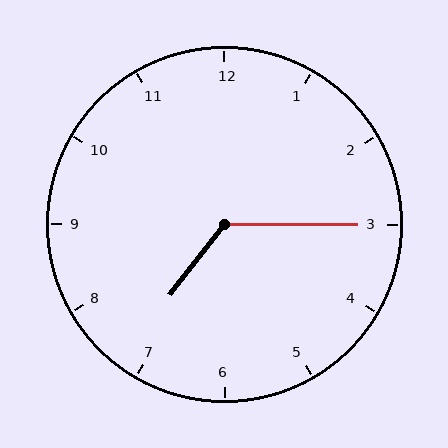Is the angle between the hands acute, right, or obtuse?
It is obtuse.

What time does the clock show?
7:15.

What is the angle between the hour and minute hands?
Approximately 128 degrees.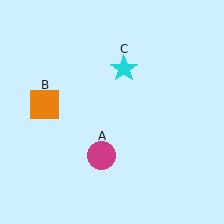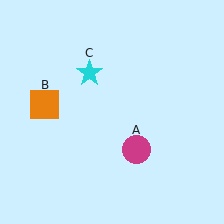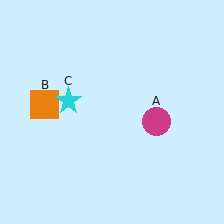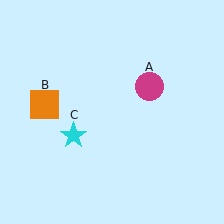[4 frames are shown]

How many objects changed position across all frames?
2 objects changed position: magenta circle (object A), cyan star (object C).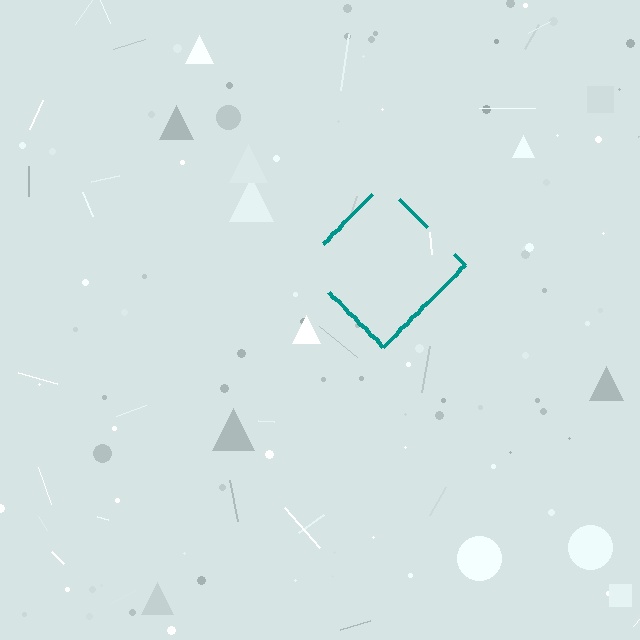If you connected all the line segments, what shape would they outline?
They would outline a diamond.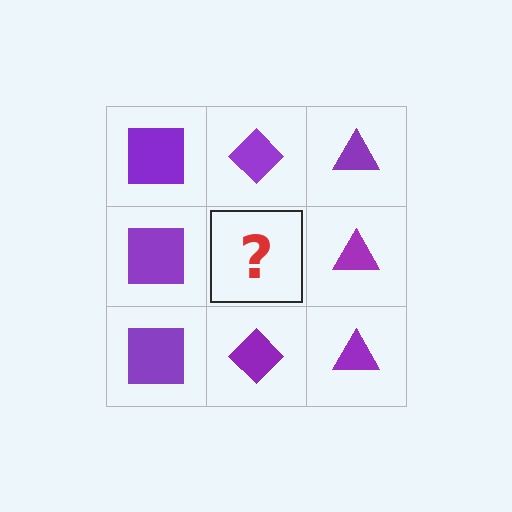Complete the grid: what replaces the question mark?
The question mark should be replaced with a purple diamond.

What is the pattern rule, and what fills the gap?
The rule is that each column has a consistent shape. The gap should be filled with a purple diamond.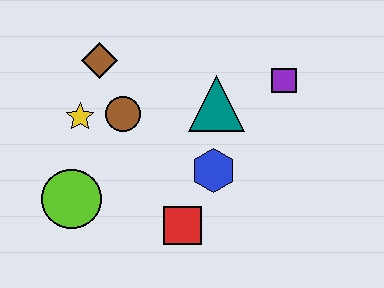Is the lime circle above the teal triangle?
No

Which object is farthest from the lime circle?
The purple square is farthest from the lime circle.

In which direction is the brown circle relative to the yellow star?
The brown circle is to the right of the yellow star.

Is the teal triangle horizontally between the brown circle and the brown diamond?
No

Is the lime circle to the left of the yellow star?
Yes